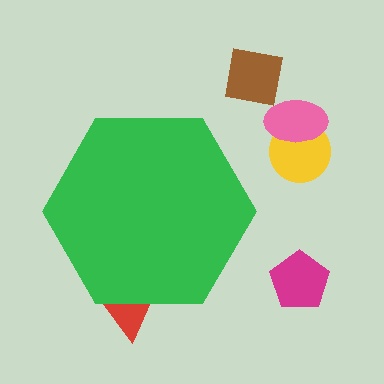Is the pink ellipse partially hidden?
No, the pink ellipse is fully visible.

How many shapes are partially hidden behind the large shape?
1 shape is partially hidden.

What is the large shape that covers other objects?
A green hexagon.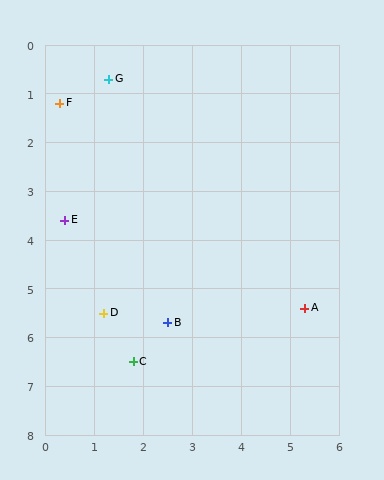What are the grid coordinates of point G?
Point G is at approximately (1.3, 0.7).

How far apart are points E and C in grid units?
Points E and C are about 3.2 grid units apart.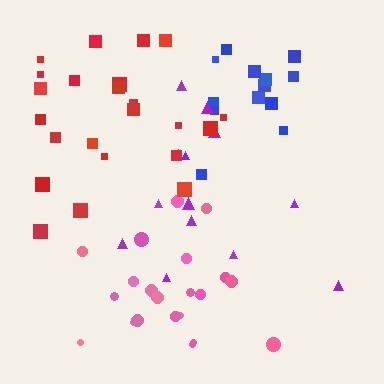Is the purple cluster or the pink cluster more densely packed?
Pink.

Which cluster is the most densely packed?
Blue.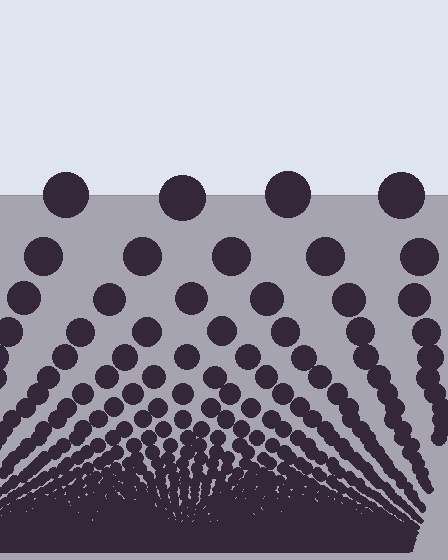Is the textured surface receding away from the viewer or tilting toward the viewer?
The surface appears to tilt toward the viewer. Texture elements get larger and sparser toward the top.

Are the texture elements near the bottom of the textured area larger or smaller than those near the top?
Smaller. The gradient is inverted — elements near the bottom are smaller and denser.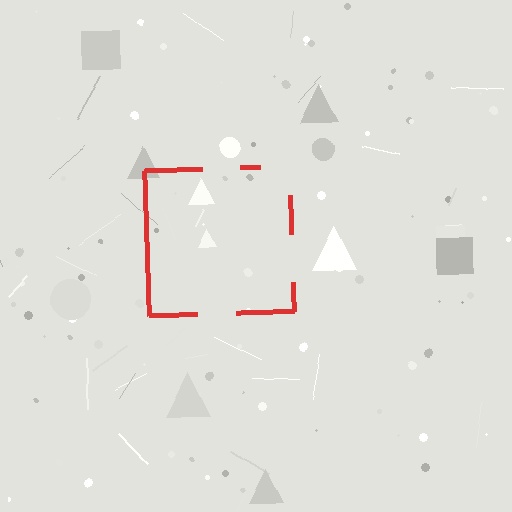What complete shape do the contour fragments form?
The contour fragments form a square.